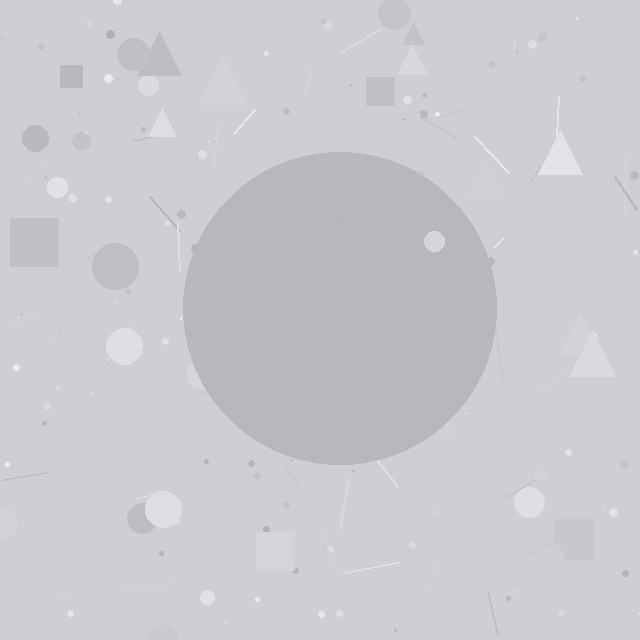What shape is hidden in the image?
A circle is hidden in the image.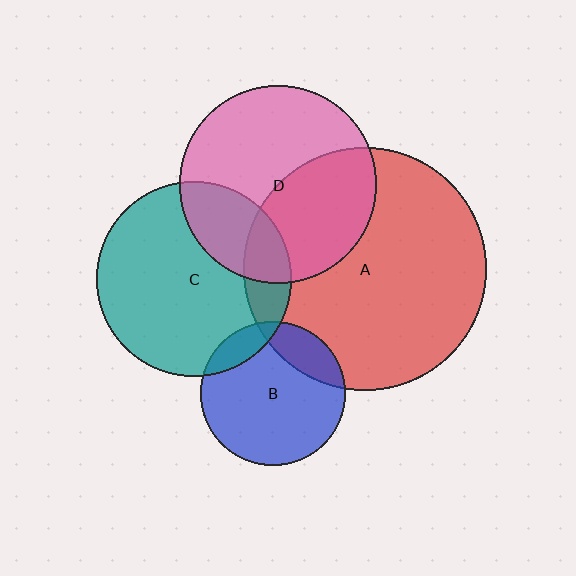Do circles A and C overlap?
Yes.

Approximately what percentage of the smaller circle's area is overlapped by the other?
Approximately 15%.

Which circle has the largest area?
Circle A (red).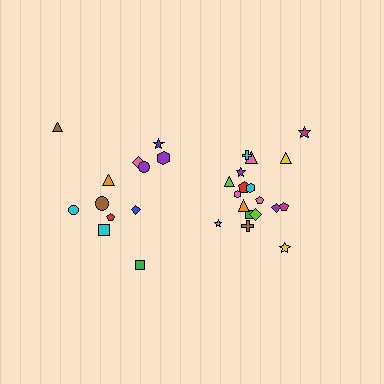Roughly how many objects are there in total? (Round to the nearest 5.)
Roughly 30 objects in total.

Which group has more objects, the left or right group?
The right group.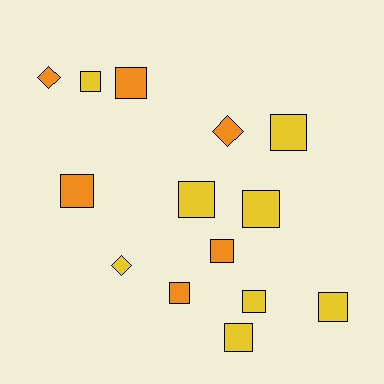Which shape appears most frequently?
Square, with 11 objects.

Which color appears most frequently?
Yellow, with 8 objects.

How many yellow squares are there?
There are 7 yellow squares.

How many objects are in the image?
There are 14 objects.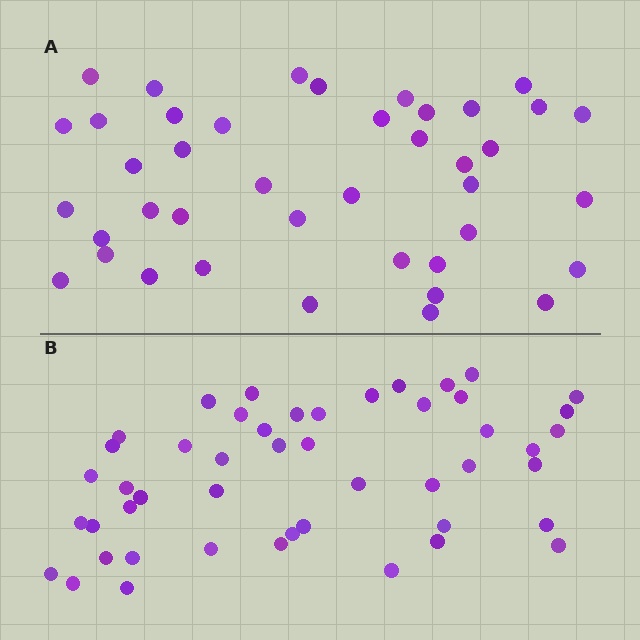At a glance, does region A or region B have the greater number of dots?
Region B (the bottom region) has more dots.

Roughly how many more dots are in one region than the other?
Region B has roughly 8 or so more dots than region A.